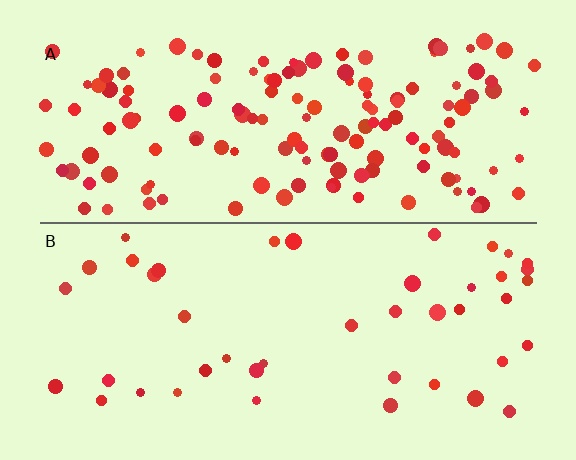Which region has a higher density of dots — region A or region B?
A (the top).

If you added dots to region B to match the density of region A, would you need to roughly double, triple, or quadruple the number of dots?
Approximately triple.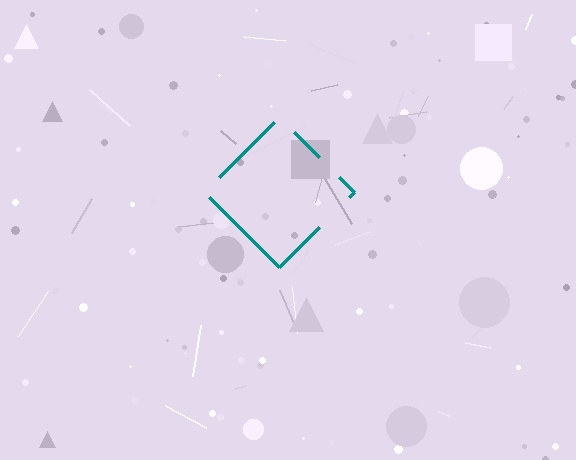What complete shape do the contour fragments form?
The contour fragments form a diamond.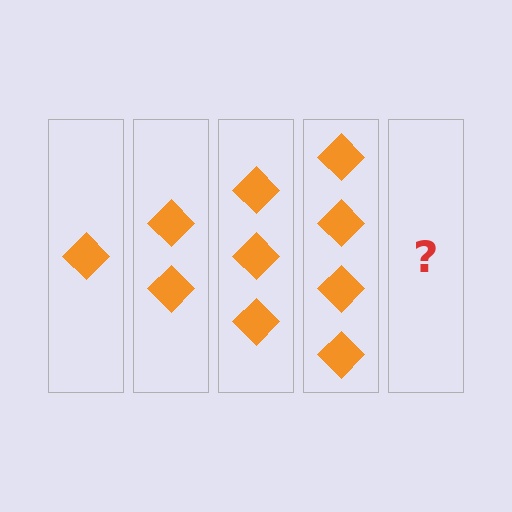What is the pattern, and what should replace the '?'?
The pattern is that each step adds one more diamond. The '?' should be 5 diamonds.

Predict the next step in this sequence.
The next step is 5 diamonds.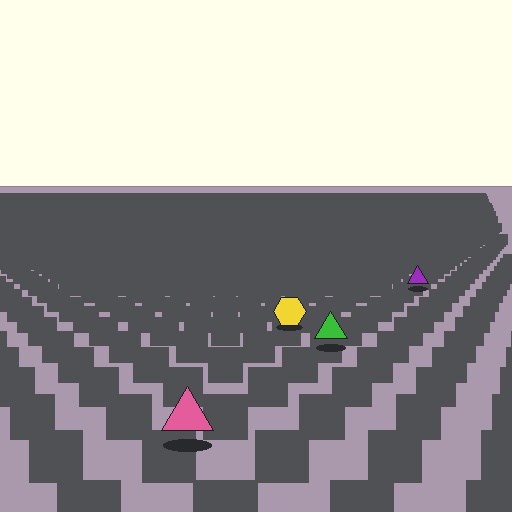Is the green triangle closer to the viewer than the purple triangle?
Yes. The green triangle is closer — you can tell from the texture gradient: the ground texture is coarser near it.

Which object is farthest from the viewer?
The purple triangle is farthest from the viewer. It appears smaller and the ground texture around it is denser.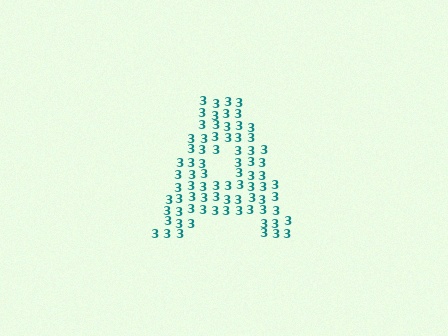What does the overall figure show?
The overall figure shows the letter A.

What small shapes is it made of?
It is made of small digit 3's.